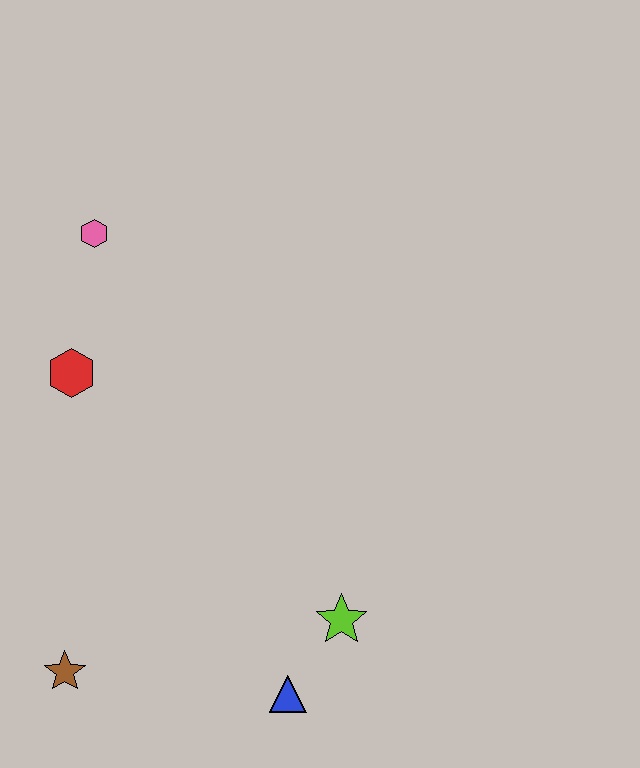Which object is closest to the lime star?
The blue triangle is closest to the lime star.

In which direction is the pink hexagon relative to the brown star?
The pink hexagon is above the brown star.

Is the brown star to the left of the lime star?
Yes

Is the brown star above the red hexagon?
No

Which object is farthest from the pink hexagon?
The blue triangle is farthest from the pink hexagon.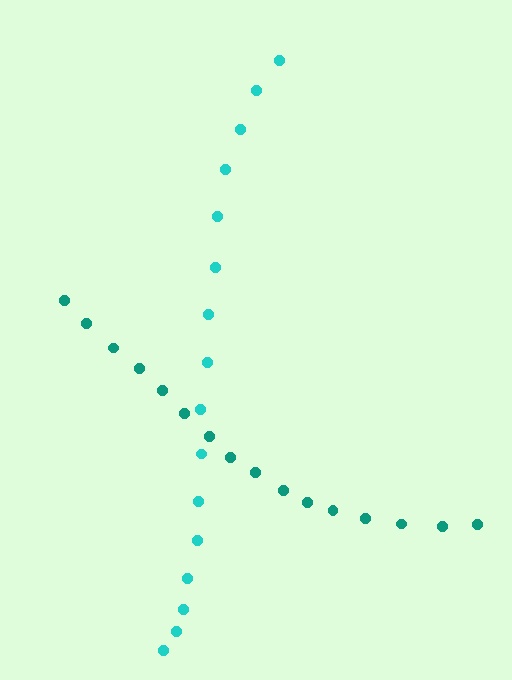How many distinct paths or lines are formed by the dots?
There are 2 distinct paths.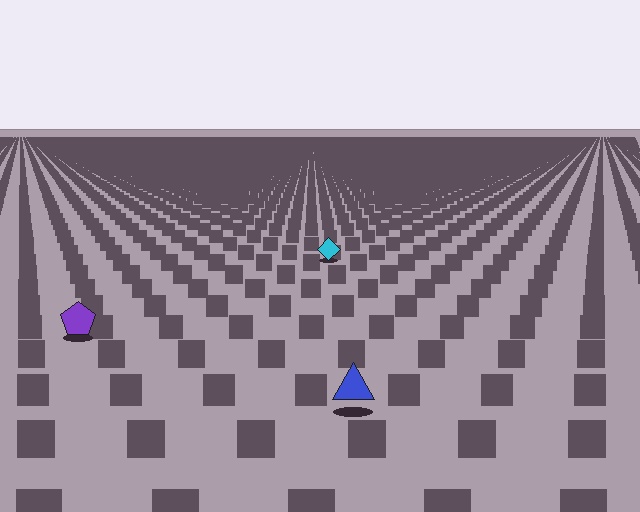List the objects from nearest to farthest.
From nearest to farthest: the blue triangle, the purple pentagon, the cyan diamond.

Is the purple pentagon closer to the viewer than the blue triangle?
No. The blue triangle is closer — you can tell from the texture gradient: the ground texture is coarser near it.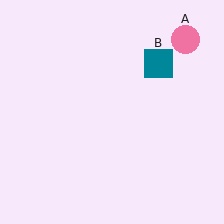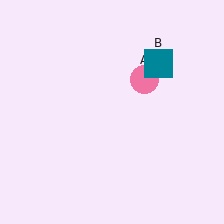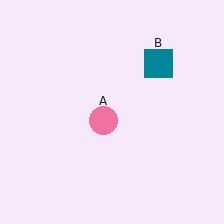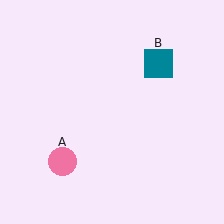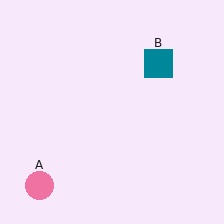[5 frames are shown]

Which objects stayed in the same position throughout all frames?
Teal square (object B) remained stationary.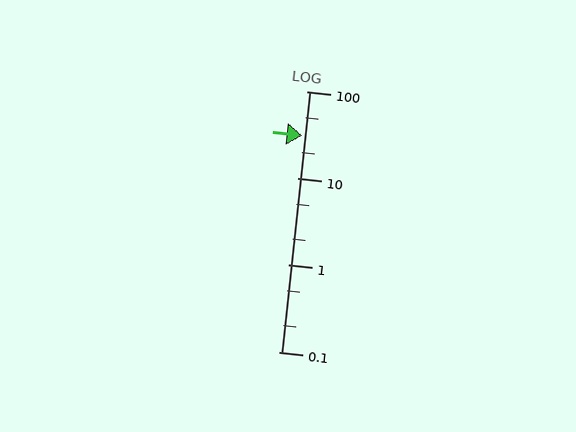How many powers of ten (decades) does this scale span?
The scale spans 3 decades, from 0.1 to 100.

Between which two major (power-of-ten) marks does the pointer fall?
The pointer is between 10 and 100.